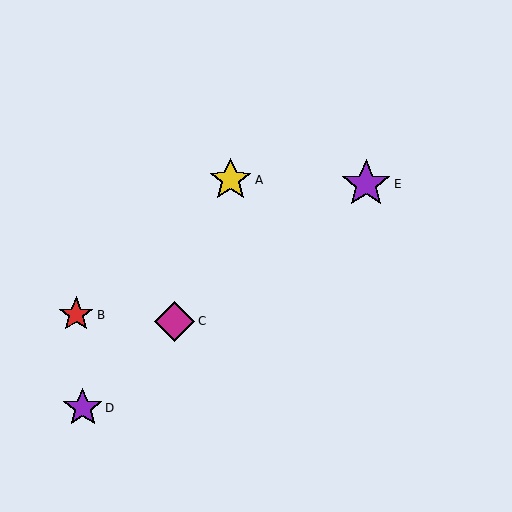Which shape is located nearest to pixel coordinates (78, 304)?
The red star (labeled B) at (76, 315) is nearest to that location.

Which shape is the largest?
The purple star (labeled E) is the largest.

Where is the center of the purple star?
The center of the purple star is at (366, 184).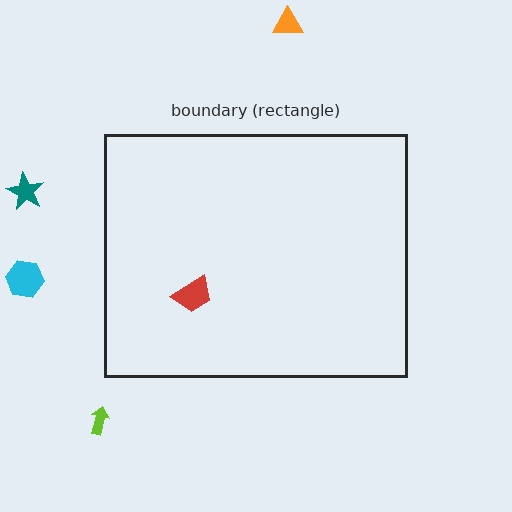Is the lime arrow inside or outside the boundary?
Outside.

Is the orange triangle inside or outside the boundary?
Outside.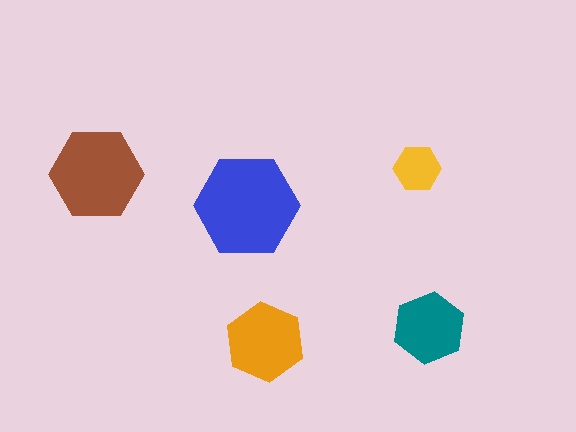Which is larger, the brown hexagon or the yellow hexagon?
The brown one.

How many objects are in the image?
There are 5 objects in the image.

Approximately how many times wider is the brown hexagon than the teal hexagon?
About 1.5 times wider.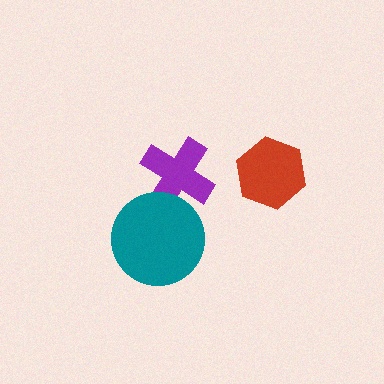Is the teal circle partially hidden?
No, no other shape covers it.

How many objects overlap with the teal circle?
1 object overlaps with the teal circle.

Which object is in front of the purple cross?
The teal circle is in front of the purple cross.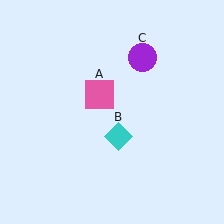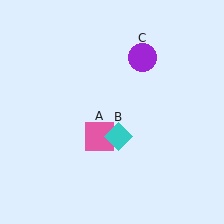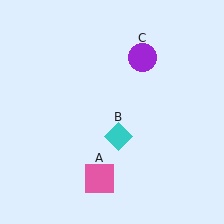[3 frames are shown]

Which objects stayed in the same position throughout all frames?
Cyan diamond (object B) and purple circle (object C) remained stationary.